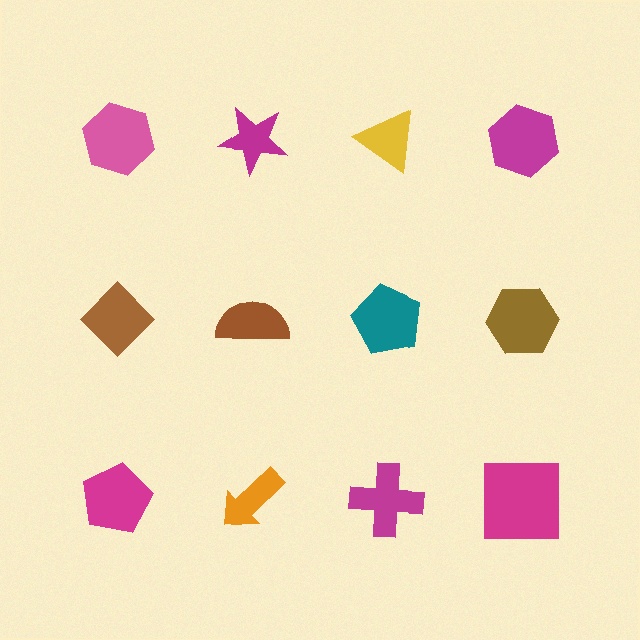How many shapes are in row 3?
4 shapes.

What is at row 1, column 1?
A pink hexagon.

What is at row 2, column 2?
A brown semicircle.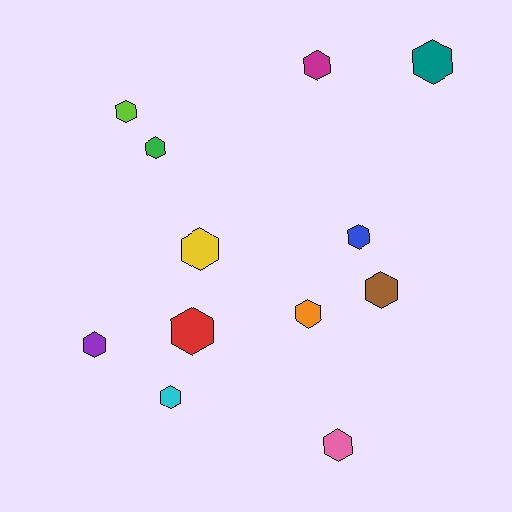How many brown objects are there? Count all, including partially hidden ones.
There is 1 brown object.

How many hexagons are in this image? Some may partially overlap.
There are 12 hexagons.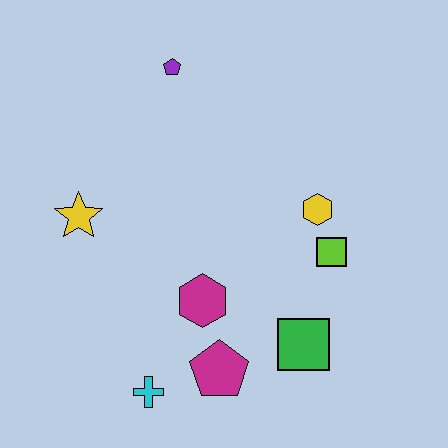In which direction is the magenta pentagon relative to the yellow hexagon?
The magenta pentagon is below the yellow hexagon.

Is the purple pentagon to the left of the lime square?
Yes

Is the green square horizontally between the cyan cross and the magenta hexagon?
No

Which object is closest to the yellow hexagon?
The lime square is closest to the yellow hexagon.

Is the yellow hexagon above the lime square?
Yes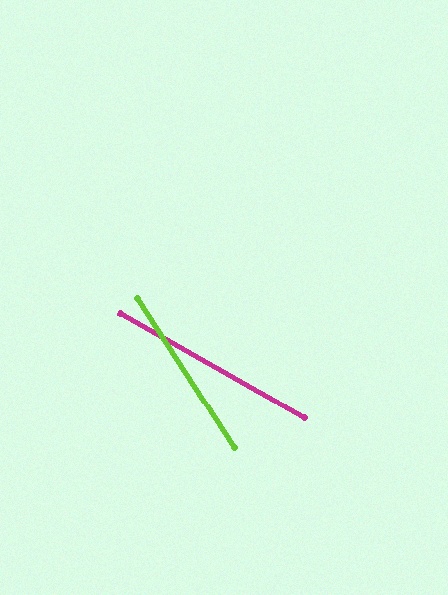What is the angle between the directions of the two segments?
Approximately 27 degrees.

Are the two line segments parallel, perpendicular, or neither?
Neither parallel nor perpendicular — they differ by about 27°.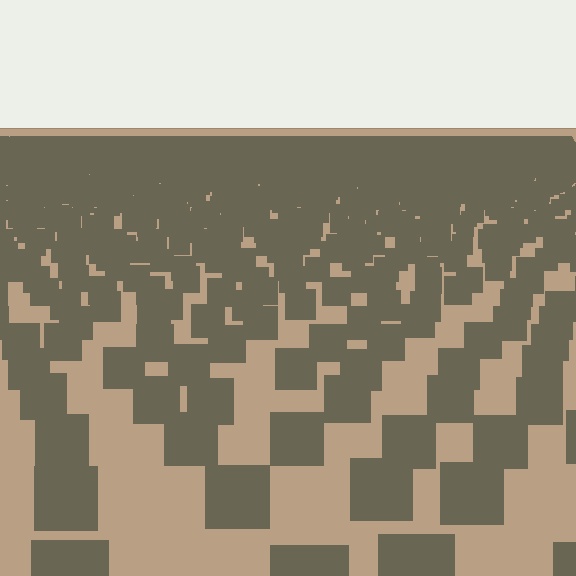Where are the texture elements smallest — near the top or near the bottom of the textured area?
Near the top.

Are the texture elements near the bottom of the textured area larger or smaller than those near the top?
Larger. Near the bottom, elements are closer to the viewer and appear at a bigger on-screen size.